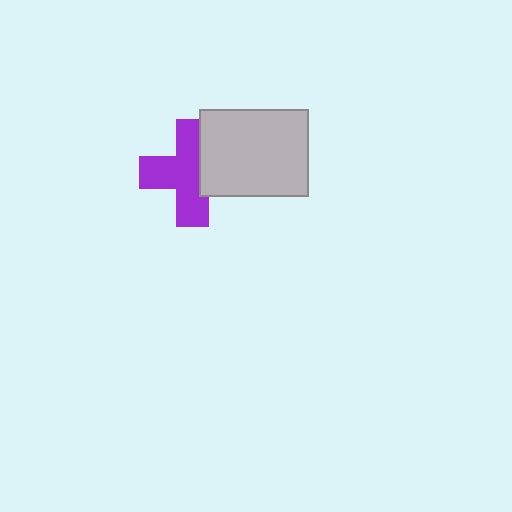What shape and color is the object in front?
The object in front is a light gray rectangle.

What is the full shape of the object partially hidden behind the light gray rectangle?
The partially hidden object is a purple cross.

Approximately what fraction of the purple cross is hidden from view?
Roughly 33% of the purple cross is hidden behind the light gray rectangle.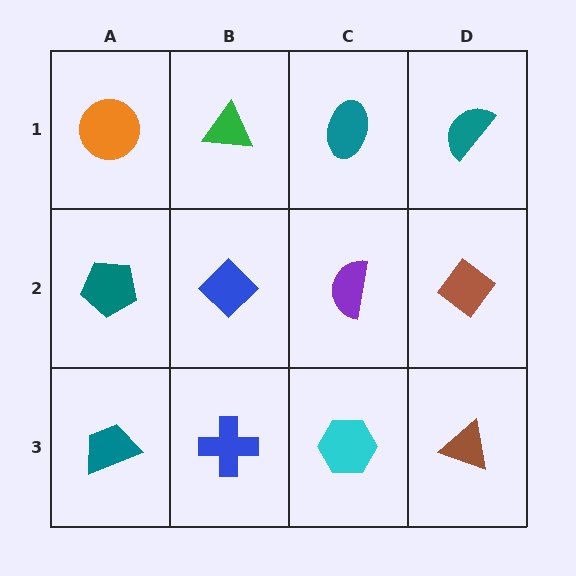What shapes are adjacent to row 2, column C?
A teal ellipse (row 1, column C), a cyan hexagon (row 3, column C), a blue diamond (row 2, column B), a brown diamond (row 2, column D).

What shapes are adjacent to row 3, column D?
A brown diamond (row 2, column D), a cyan hexagon (row 3, column C).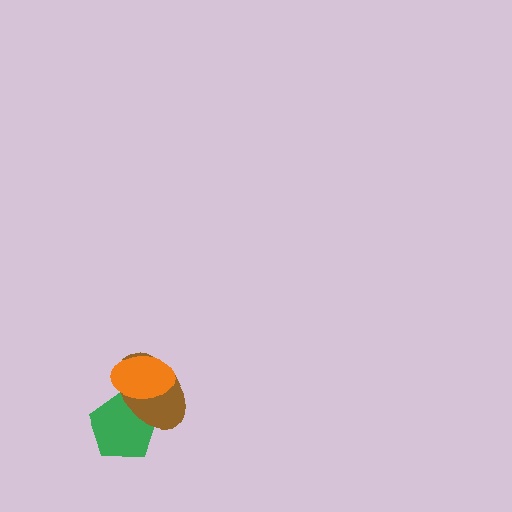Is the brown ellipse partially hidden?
Yes, it is partially covered by another shape.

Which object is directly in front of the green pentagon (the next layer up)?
The brown ellipse is directly in front of the green pentagon.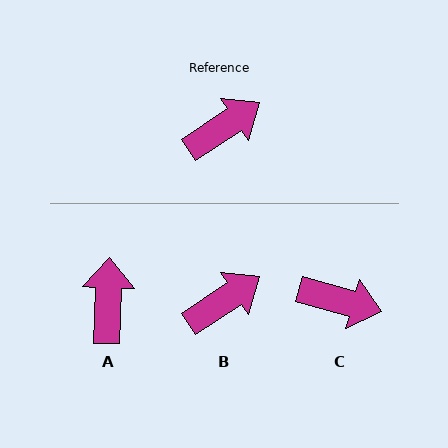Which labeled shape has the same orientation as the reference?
B.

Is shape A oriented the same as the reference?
No, it is off by about 55 degrees.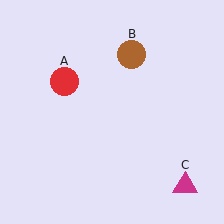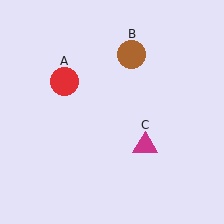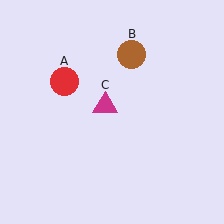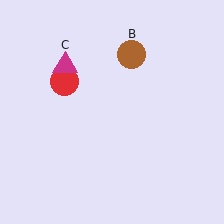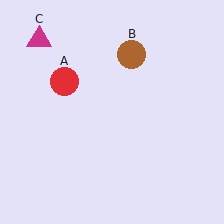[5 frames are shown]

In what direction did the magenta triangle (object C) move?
The magenta triangle (object C) moved up and to the left.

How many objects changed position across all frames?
1 object changed position: magenta triangle (object C).